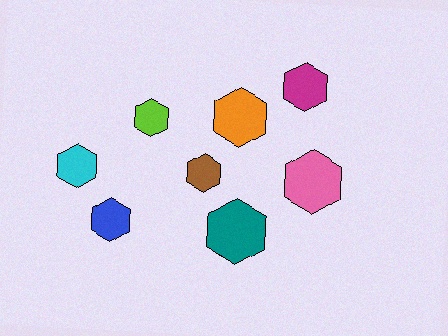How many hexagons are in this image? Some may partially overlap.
There are 8 hexagons.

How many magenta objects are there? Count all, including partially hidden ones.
There is 1 magenta object.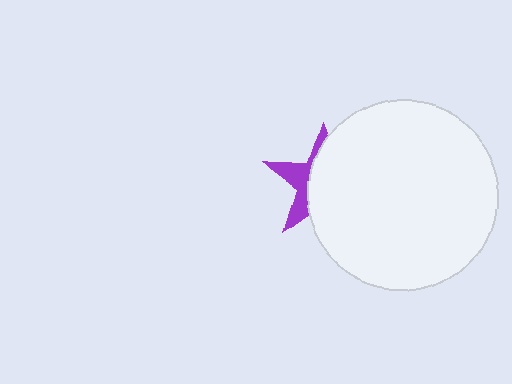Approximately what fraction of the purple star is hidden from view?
Roughly 65% of the purple star is hidden behind the white circle.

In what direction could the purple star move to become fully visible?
The purple star could move left. That would shift it out from behind the white circle entirely.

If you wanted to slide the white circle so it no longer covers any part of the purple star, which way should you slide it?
Slide it right — that is the most direct way to separate the two shapes.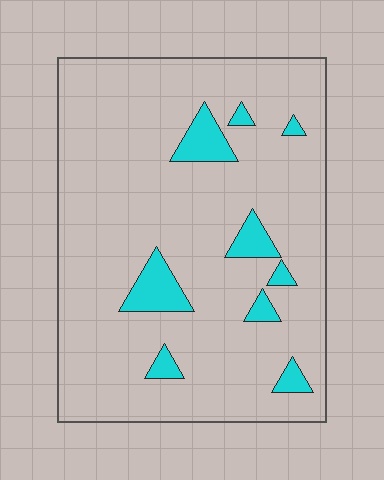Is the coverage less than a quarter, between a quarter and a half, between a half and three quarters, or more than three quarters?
Less than a quarter.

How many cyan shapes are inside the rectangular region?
9.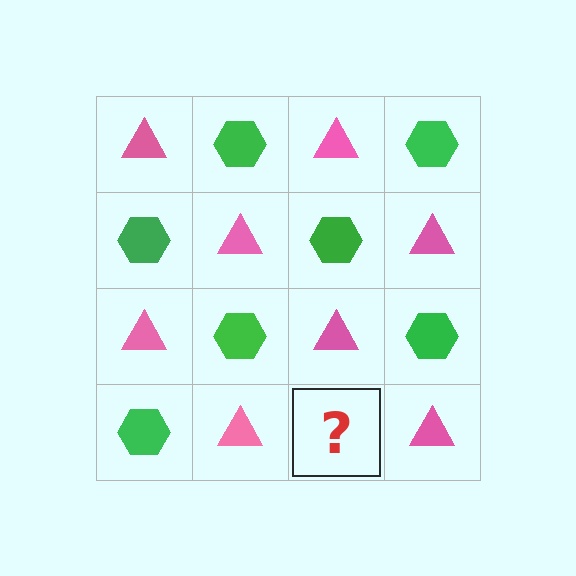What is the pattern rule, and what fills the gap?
The rule is that it alternates pink triangle and green hexagon in a checkerboard pattern. The gap should be filled with a green hexagon.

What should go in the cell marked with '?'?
The missing cell should contain a green hexagon.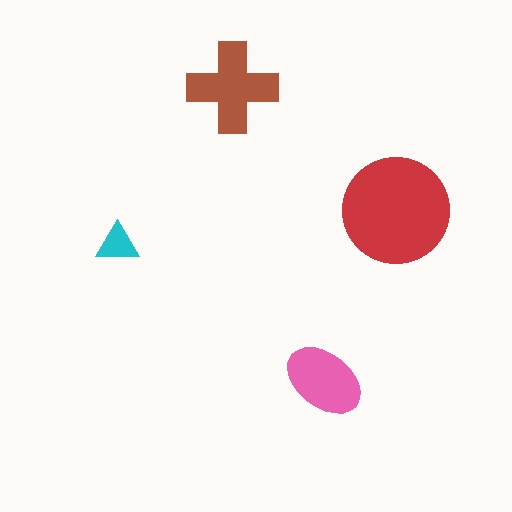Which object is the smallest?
The cyan triangle.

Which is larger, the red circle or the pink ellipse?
The red circle.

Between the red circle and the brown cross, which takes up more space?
The red circle.